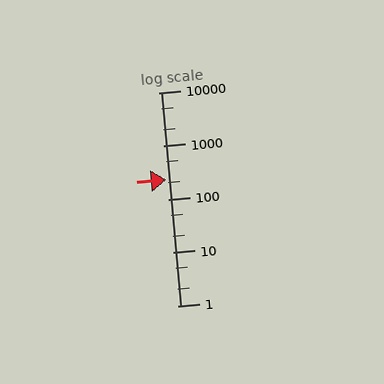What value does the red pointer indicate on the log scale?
The pointer indicates approximately 230.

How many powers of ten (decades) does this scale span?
The scale spans 4 decades, from 1 to 10000.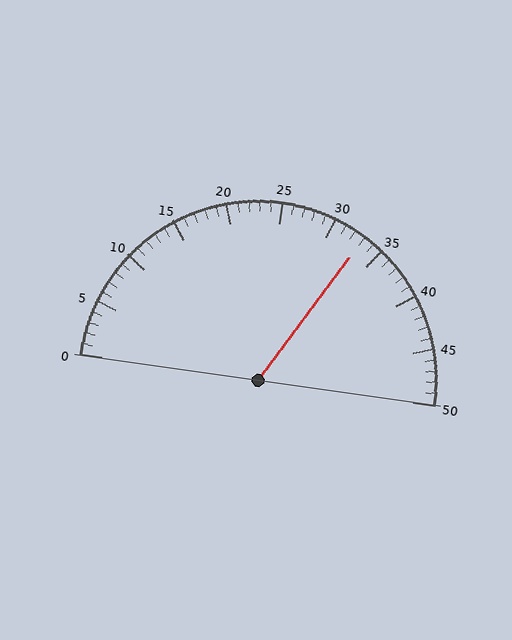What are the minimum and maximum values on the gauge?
The gauge ranges from 0 to 50.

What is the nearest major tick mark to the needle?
The nearest major tick mark is 35.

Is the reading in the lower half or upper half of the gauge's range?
The reading is in the upper half of the range (0 to 50).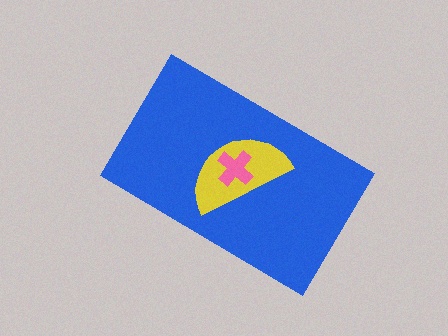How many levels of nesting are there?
3.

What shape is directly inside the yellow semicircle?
The pink cross.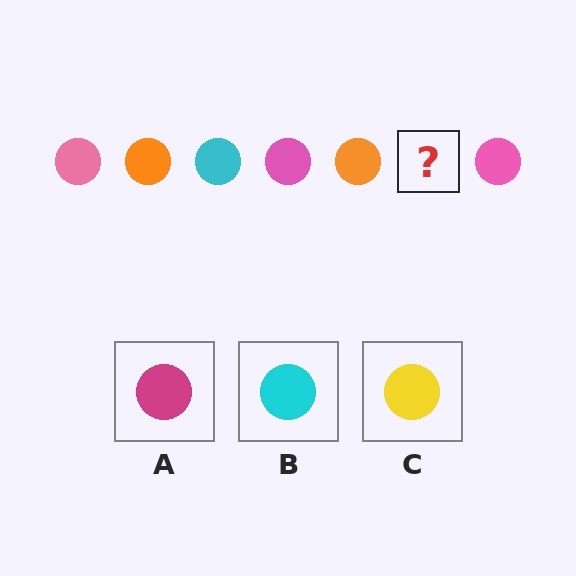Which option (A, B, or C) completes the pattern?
B.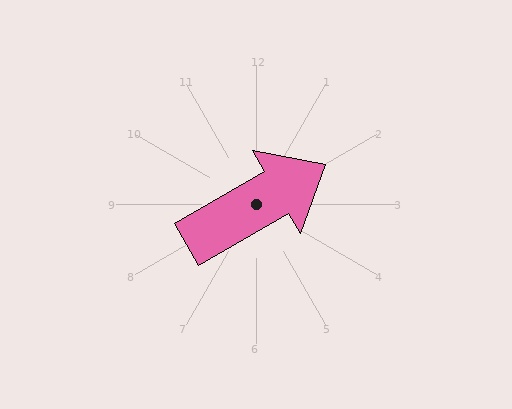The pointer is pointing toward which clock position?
Roughly 2 o'clock.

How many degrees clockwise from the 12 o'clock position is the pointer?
Approximately 60 degrees.